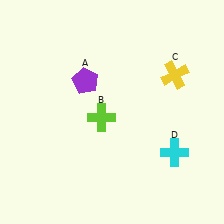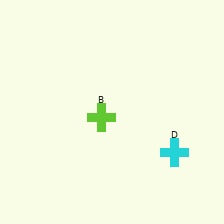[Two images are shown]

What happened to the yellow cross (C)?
The yellow cross (C) was removed in Image 2. It was in the top-right area of Image 1.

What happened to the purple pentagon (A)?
The purple pentagon (A) was removed in Image 2. It was in the top-left area of Image 1.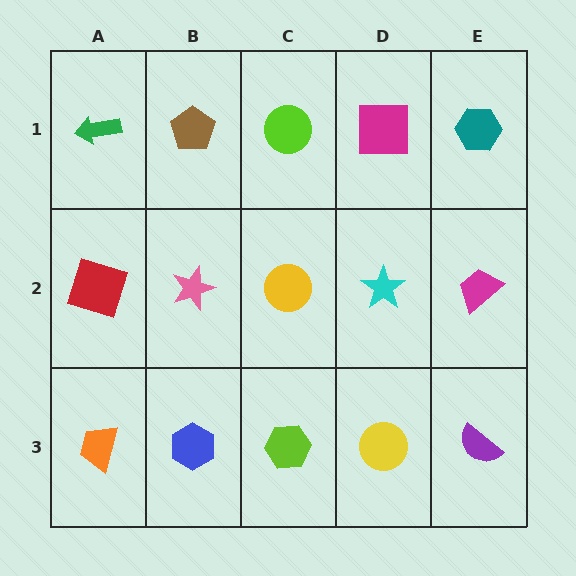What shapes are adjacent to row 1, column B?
A pink star (row 2, column B), a green arrow (row 1, column A), a lime circle (row 1, column C).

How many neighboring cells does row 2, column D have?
4.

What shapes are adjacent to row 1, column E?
A magenta trapezoid (row 2, column E), a magenta square (row 1, column D).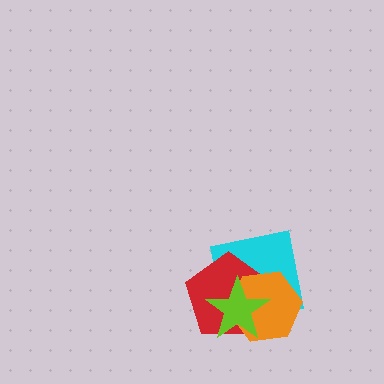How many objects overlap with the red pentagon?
3 objects overlap with the red pentagon.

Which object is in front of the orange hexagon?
The lime star is in front of the orange hexagon.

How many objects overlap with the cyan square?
3 objects overlap with the cyan square.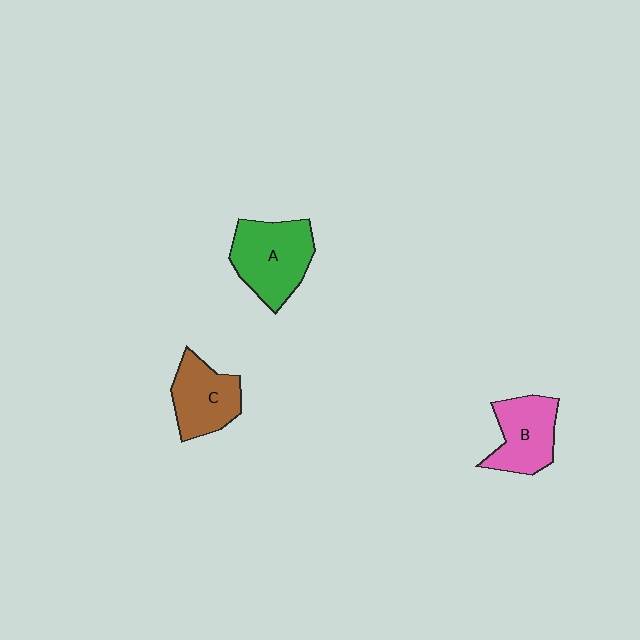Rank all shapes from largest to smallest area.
From largest to smallest: A (green), B (pink), C (brown).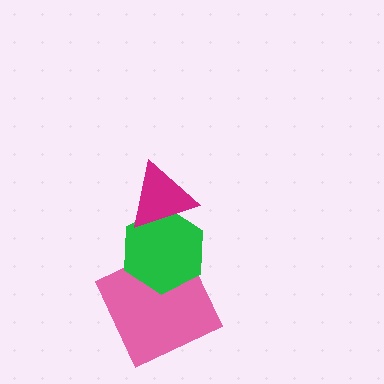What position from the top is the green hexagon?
The green hexagon is 2nd from the top.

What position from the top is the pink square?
The pink square is 3rd from the top.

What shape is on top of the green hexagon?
The magenta triangle is on top of the green hexagon.